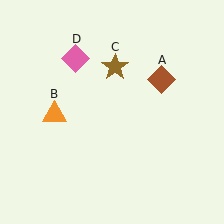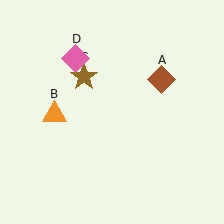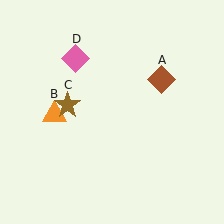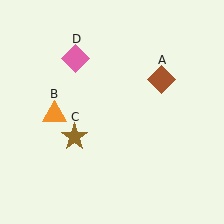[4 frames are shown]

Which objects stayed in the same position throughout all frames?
Brown diamond (object A) and orange triangle (object B) and pink diamond (object D) remained stationary.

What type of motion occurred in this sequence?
The brown star (object C) rotated counterclockwise around the center of the scene.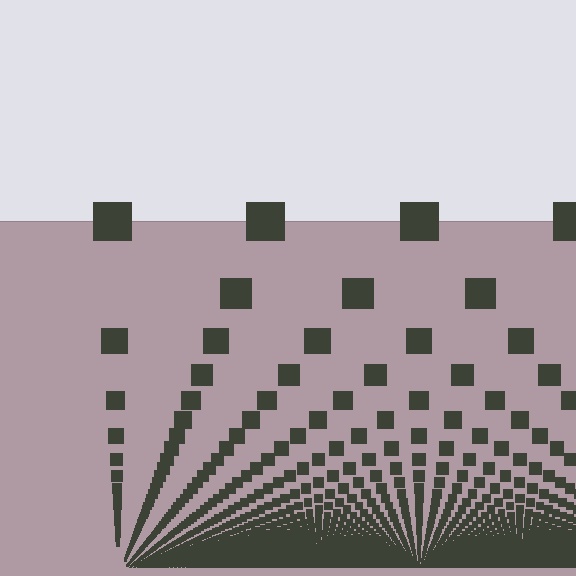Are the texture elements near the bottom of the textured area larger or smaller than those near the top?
Smaller. The gradient is inverted — elements near the bottom are smaller and denser.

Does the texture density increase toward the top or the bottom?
Density increases toward the bottom.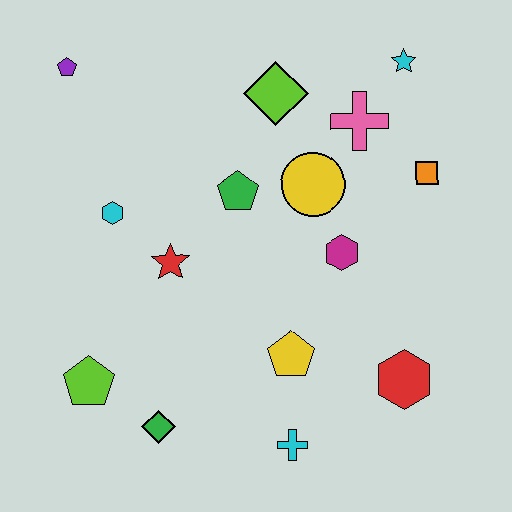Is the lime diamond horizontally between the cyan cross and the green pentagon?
Yes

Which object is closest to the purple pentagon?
The cyan hexagon is closest to the purple pentagon.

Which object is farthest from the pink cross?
The lime pentagon is farthest from the pink cross.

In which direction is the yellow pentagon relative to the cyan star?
The yellow pentagon is below the cyan star.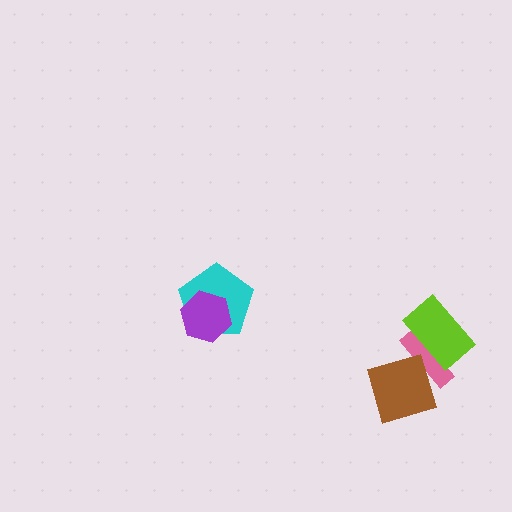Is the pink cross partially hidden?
Yes, it is partially covered by another shape.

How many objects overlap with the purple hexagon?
1 object overlaps with the purple hexagon.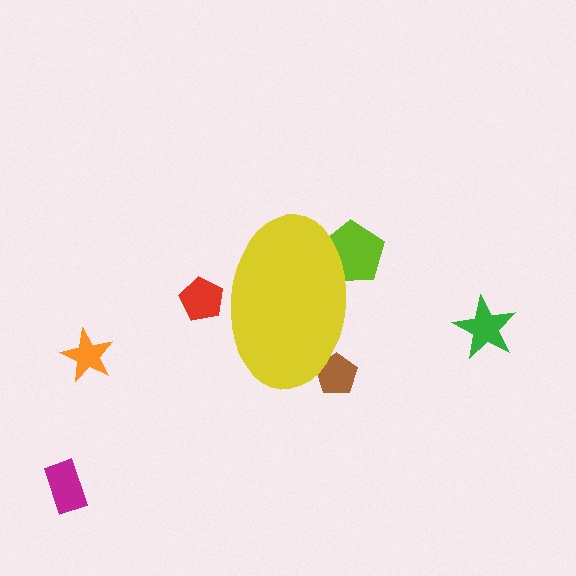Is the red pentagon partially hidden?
Yes, the red pentagon is partially hidden behind the yellow ellipse.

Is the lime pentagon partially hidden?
Yes, the lime pentagon is partially hidden behind the yellow ellipse.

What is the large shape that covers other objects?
A yellow ellipse.